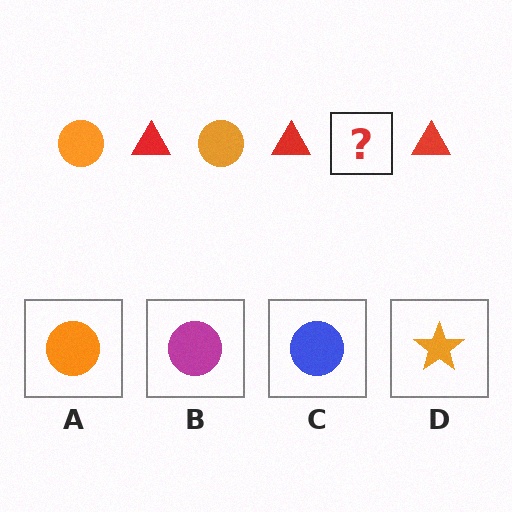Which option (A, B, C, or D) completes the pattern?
A.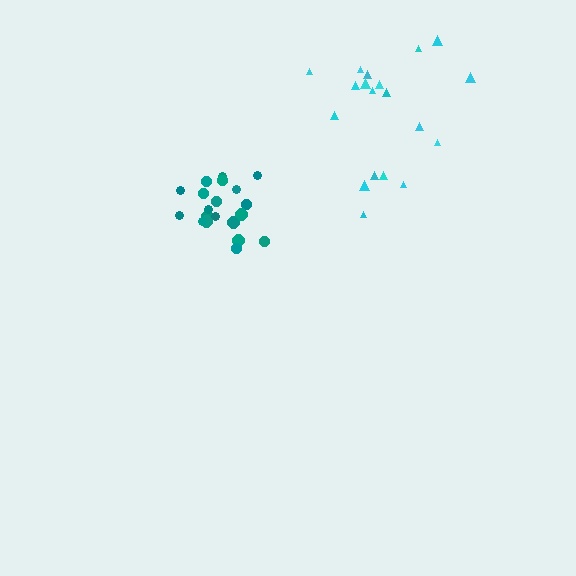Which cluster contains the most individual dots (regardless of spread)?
Teal (20).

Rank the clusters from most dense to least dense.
teal, cyan.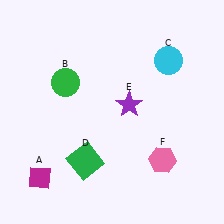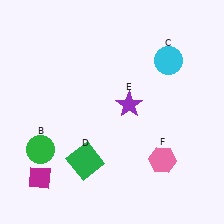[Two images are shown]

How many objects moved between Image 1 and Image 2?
1 object moved between the two images.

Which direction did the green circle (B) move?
The green circle (B) moved down.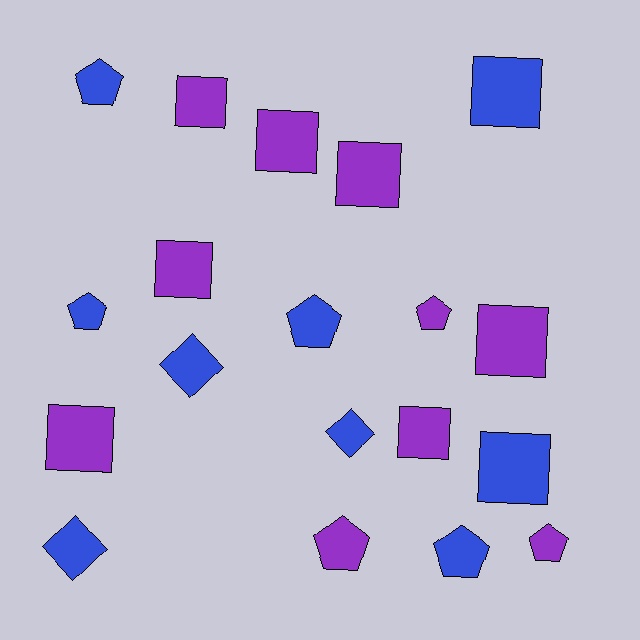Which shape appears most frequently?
Square, with 9 objects.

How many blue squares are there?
There are 2 blue squares.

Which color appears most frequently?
Purple, with 10 objects.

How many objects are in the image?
There are 19 objects.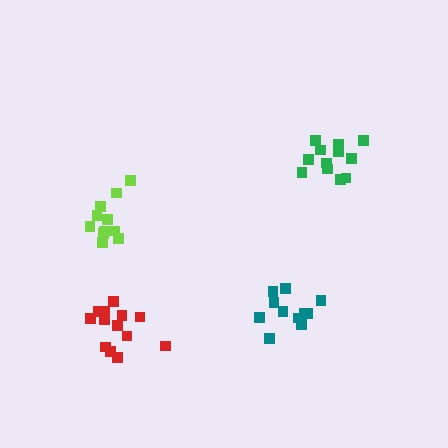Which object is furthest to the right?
The green cluster is rightmost.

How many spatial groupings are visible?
There are 4 spatial groupings.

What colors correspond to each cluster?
The clusters are colored: teal, green, red, lime.